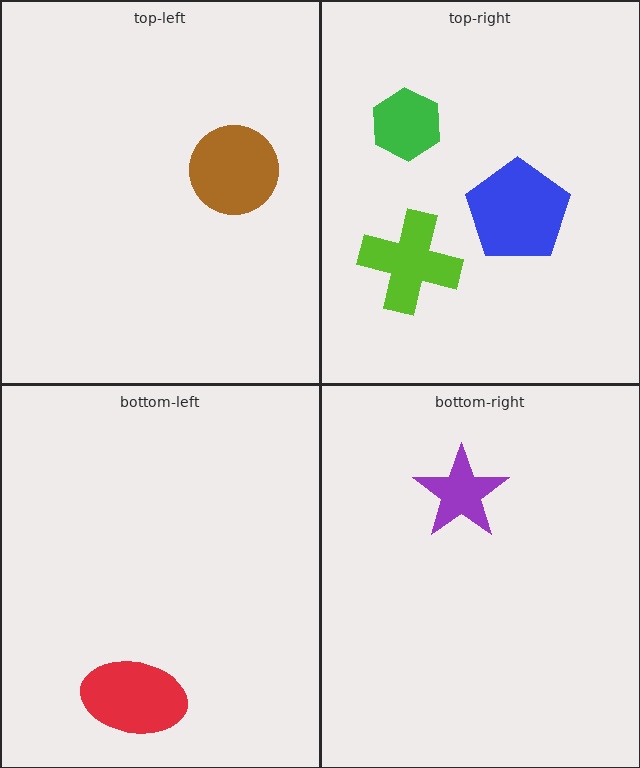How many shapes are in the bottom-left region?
1.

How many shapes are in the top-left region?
1.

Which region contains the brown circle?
The top-left region.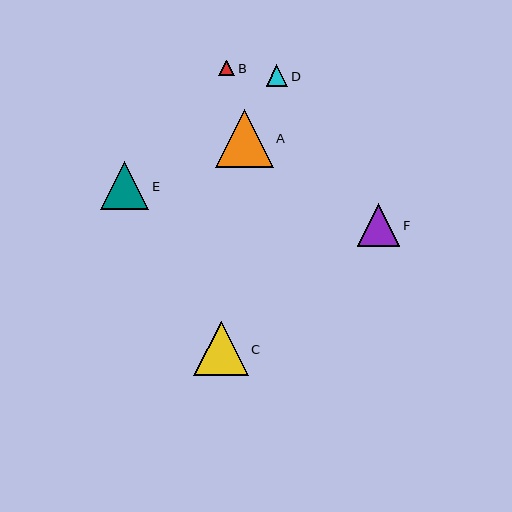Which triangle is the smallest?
Triangle B is the smallest with a size of approximately 16 pixels.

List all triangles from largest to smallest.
From largest to smallest: A, C, E, F, D, B.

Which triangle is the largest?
Triangle A is the largest with a size of approximately 58 pixels.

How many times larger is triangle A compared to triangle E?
Triangle A is approximately 1.2 times the size of triangle E.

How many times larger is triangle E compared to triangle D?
Triangle E is approximately 2.2 times the size of triangle D.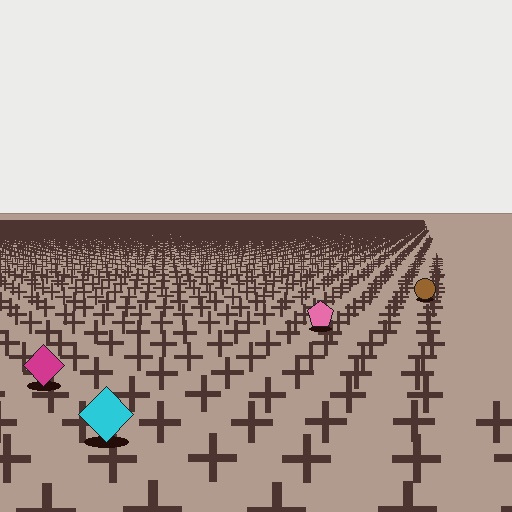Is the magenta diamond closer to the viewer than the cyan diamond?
No. The cyan diamond is closer — you can tell from the texture gradient: the ground texture is coarser near it.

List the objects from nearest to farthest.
From nearest to farthest: the cyan diamond, the magenta diamond, the pink pentagon, the brown circle.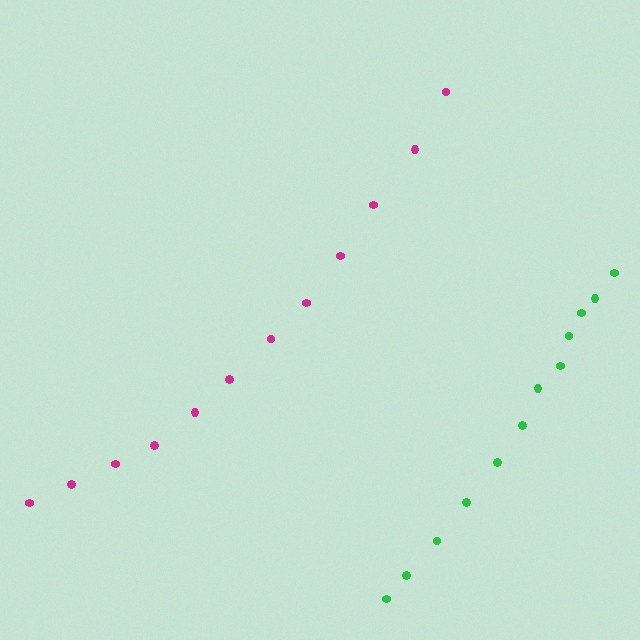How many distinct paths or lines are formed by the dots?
There are 2 distinct paths.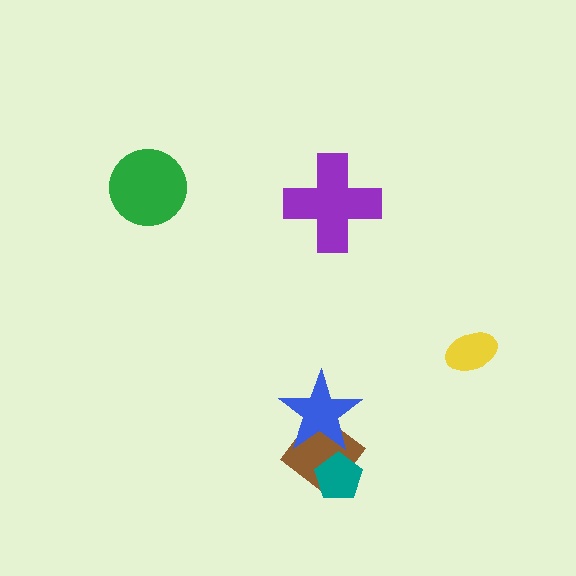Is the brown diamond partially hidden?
Yes, it is partially covered by another shape.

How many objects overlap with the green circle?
0 objects overlap with the green circle.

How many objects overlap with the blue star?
1 object overlaps with the blue star.